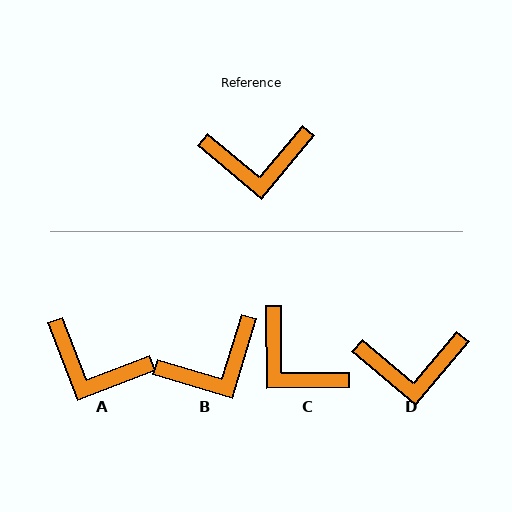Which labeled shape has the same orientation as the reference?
D.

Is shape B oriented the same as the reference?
No, it is off by about 23 degrees.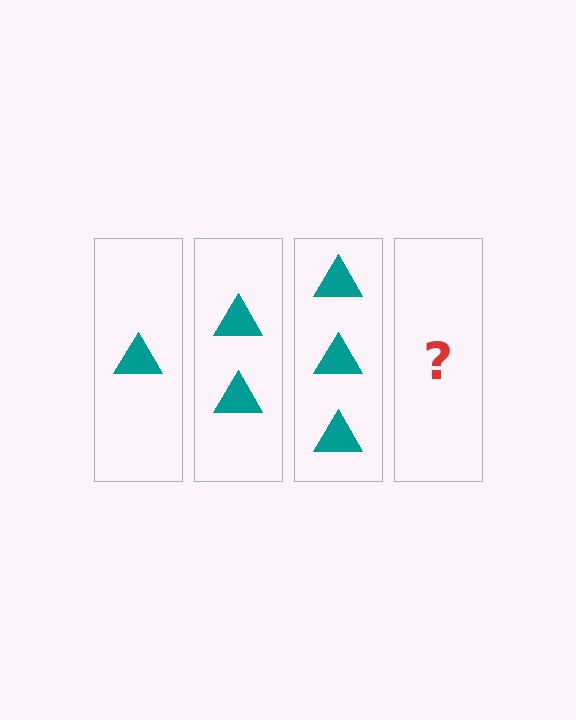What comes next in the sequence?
The next element should be 4 triangles.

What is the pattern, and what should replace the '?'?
The pattern is that each step adds one more triangle. The '?' should be 4 triangles.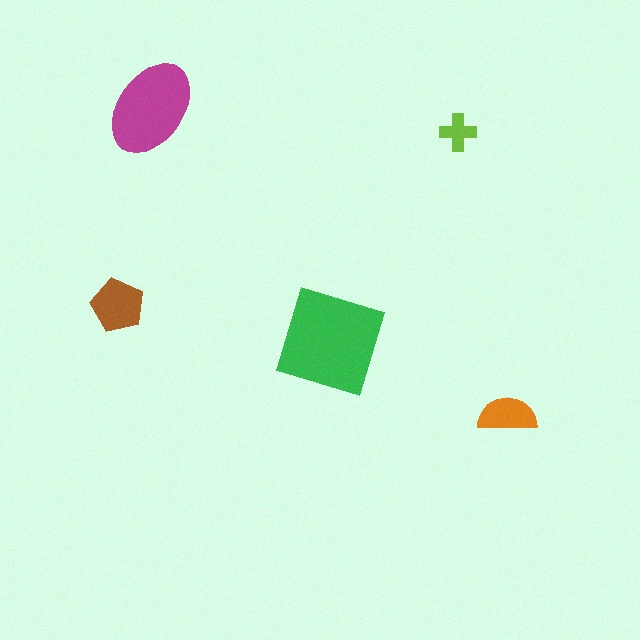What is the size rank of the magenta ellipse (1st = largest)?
2nd.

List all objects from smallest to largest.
The lime cross, the orange semicircle, the brown pentagon, the magenta ellipse, the green diamond.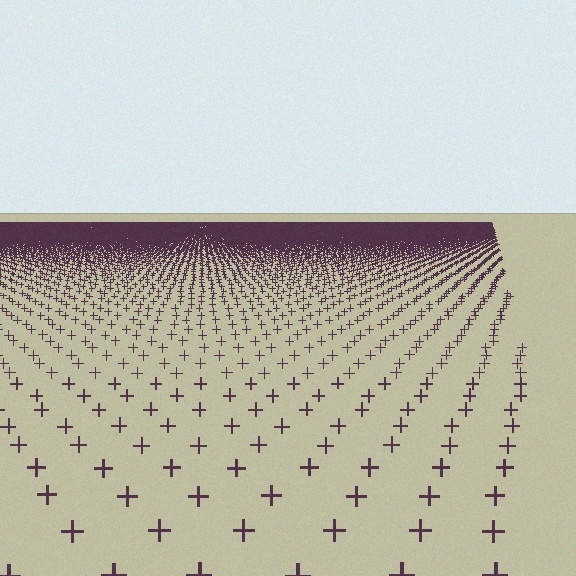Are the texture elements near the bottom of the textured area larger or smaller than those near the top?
Larger. Near the bottom, elements are closer to the viewer and appear at a bigger on-screen size.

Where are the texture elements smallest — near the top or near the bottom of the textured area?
Near the top.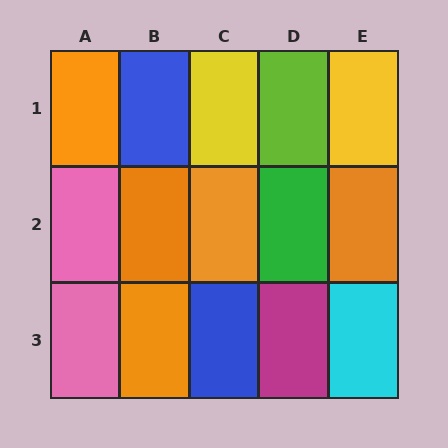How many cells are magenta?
1 cell is magenta.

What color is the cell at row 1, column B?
Blue.